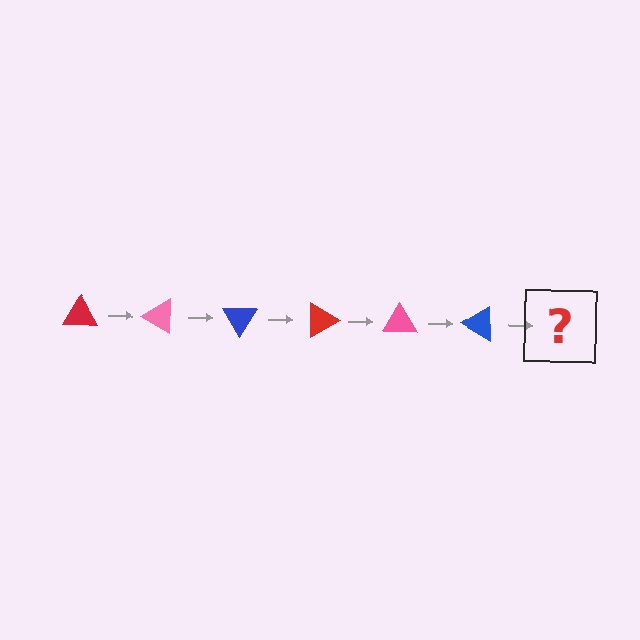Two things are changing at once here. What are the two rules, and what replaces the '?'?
The two rules are that it rotates 30 degrees each step and the color cycles through red, pink, and blue. The '?' should be a red triangle, rotated 180 degrees from the start.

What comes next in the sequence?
The next element should be a red triangle, rotated 180 degrees from the start.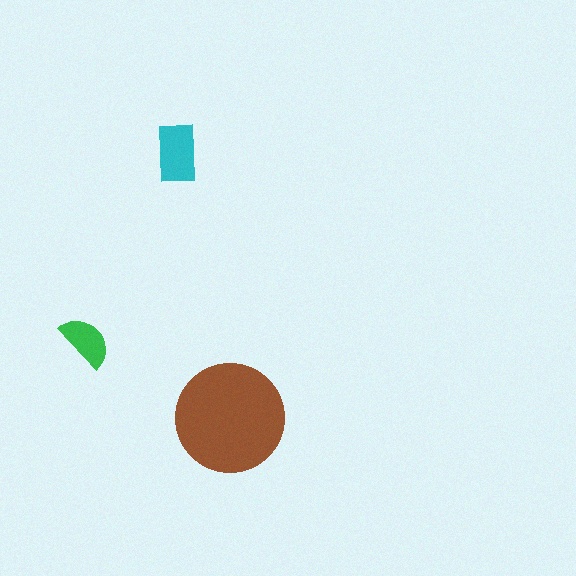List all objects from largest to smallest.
The brown circle, the cyan rectangle, the green semicircle.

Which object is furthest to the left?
The green semicircle is leftmost.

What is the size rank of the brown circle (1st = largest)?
1st.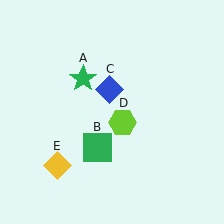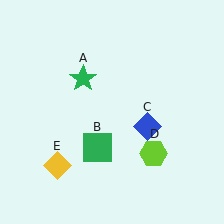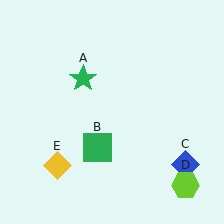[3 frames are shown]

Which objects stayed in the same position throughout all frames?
Green star (object A) and green square (object B) and yellow diamond (object E) remained stationary.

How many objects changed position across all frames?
2 objects changed position: blue diamond (object C), lime hexagon (object D).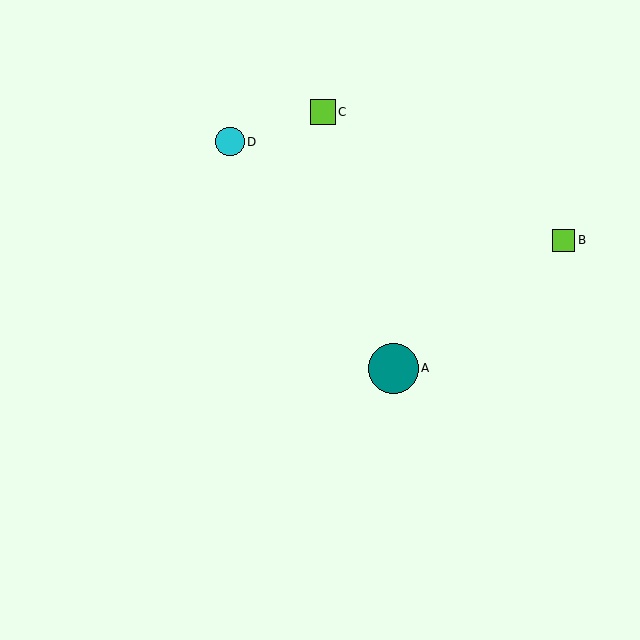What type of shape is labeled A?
Shape A is a teal circle.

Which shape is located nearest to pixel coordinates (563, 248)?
The lime square (labeled B) at (564, 240) is nearest to that location.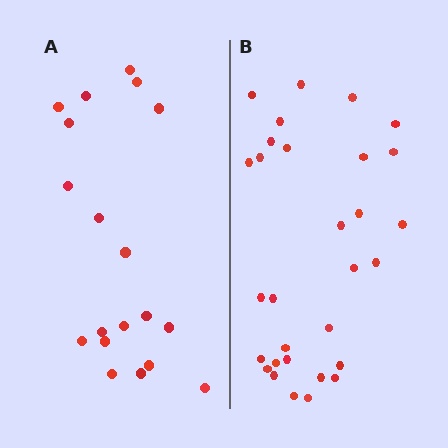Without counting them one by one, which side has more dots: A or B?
Region B (the right region) has more dots.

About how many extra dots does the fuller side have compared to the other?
Region B has roughly 12 or so more dots than region A.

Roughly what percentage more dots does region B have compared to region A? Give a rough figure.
About 60% more.